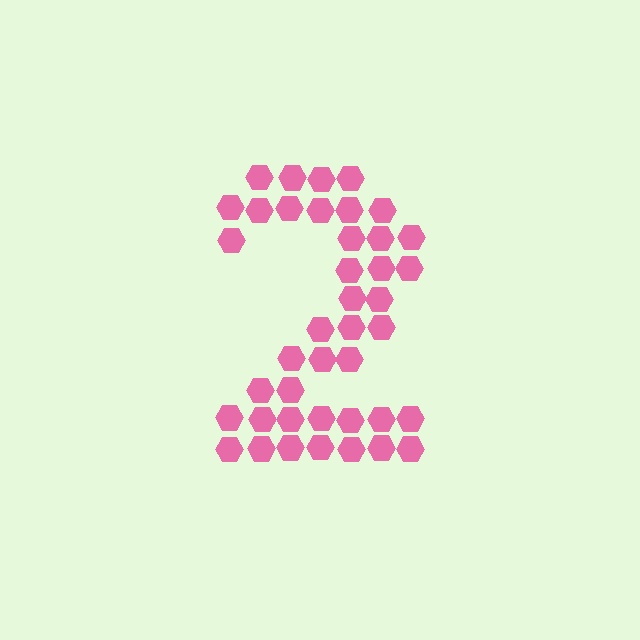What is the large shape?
The large shape is the digit 2.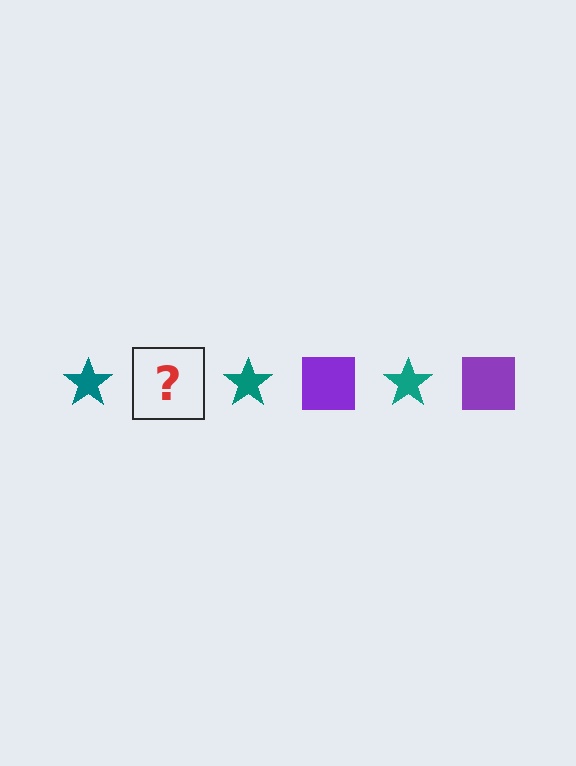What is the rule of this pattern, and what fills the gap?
The rule is that the pattern alternates between teal star and purple square. The gap should be filled with a purple square.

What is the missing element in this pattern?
The missing element is a purple square.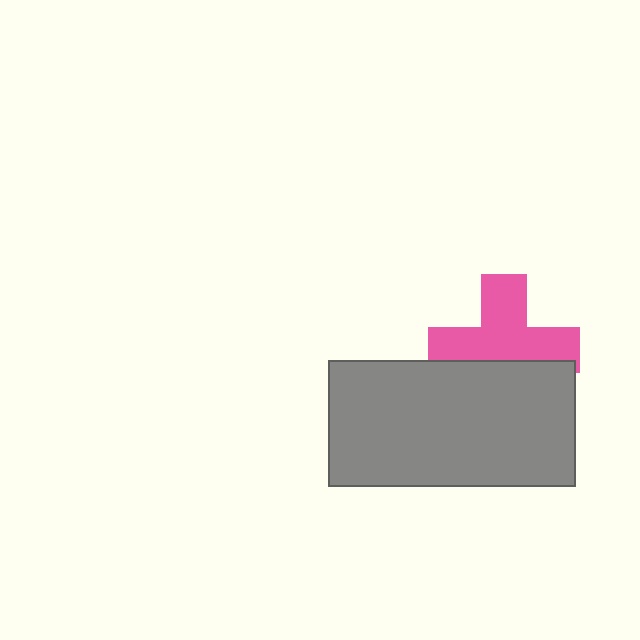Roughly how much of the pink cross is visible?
About half of it is visible (roughly 62%).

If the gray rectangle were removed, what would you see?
You would see the complete pink cross.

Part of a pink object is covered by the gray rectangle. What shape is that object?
It is a cross.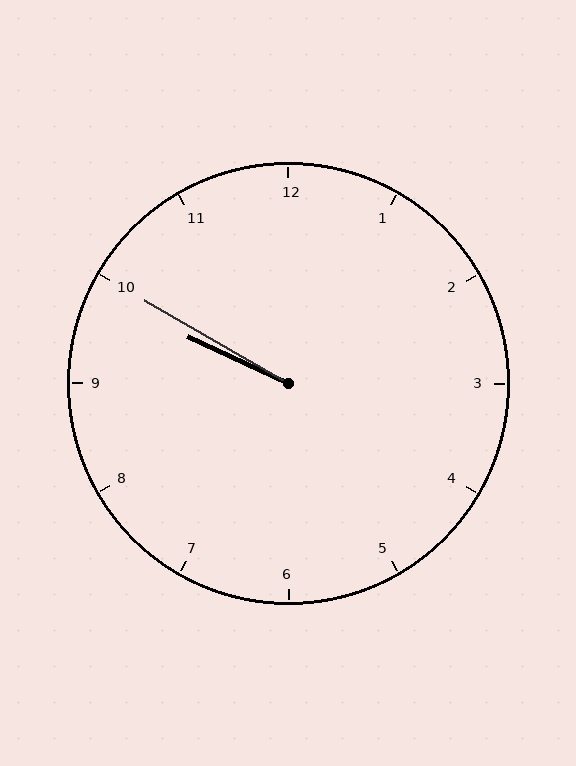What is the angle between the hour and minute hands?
Approximately 5 degrees.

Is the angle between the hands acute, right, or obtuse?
It is acute.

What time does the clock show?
9:50.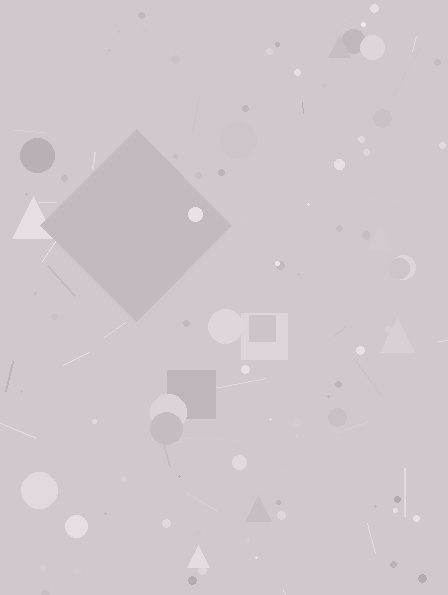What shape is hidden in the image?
A diamond is hidden in the image.